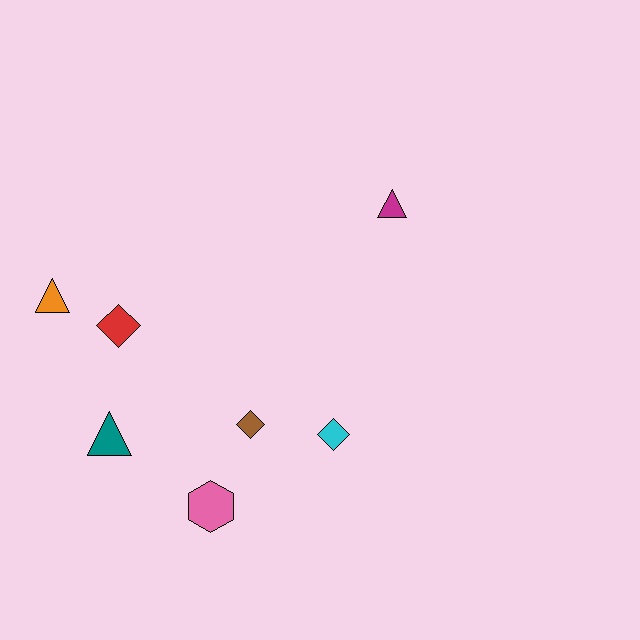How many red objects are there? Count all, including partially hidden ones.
There is 1 red object.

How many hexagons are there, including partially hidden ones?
There is 1 hexagon.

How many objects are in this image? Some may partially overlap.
There are 7 objects.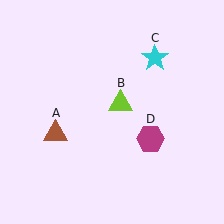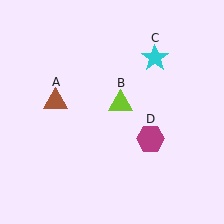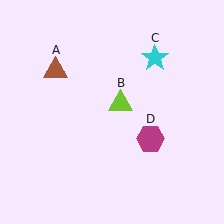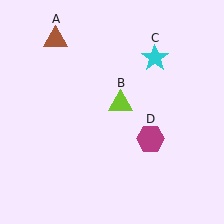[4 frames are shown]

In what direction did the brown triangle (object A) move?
The brown triangle (object A) moved up.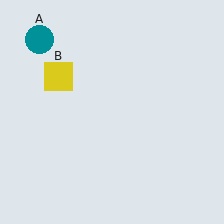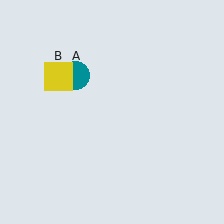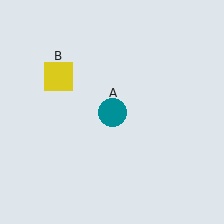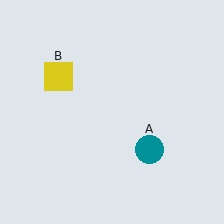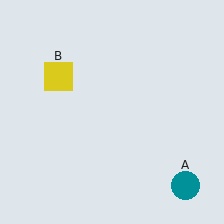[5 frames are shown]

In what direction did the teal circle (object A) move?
The teal circle (object A) moved down and to the right.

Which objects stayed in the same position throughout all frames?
Yellow square (object B) remained stationary.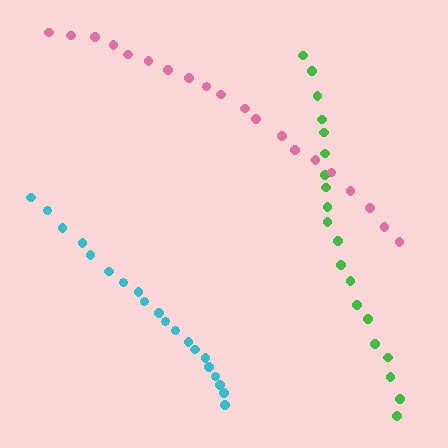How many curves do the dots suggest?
There are 3 distinct paths.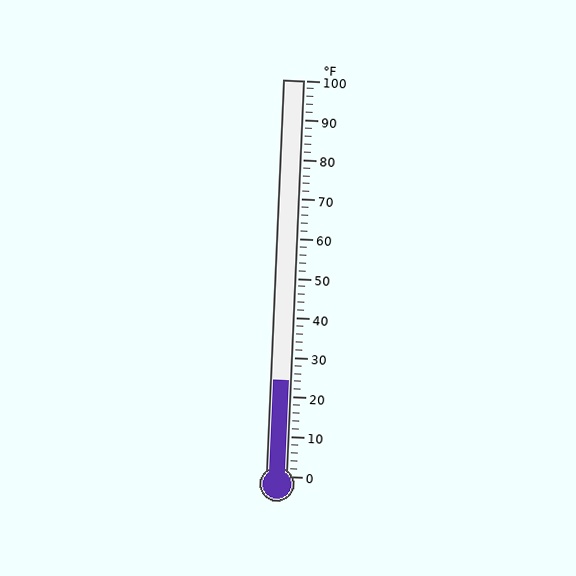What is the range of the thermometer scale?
The thermometer scale ranges from 0°F to 100°F.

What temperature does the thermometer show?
The thermometer shows approximately 24°F.